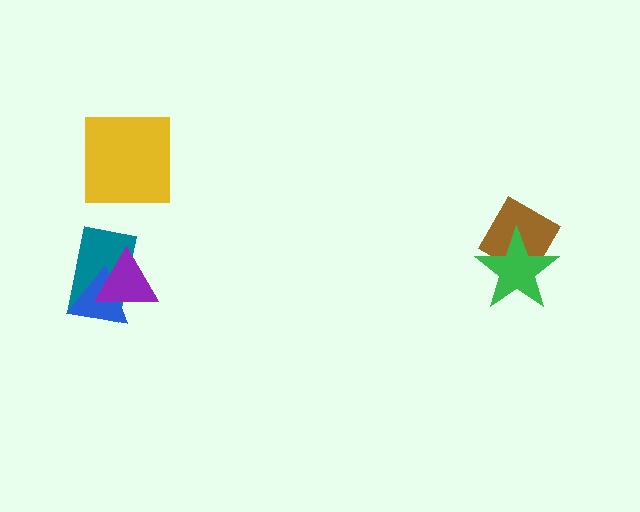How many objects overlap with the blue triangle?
2 objects overlap with the blue triangle.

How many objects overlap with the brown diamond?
1 object overlaps with the brown diamond.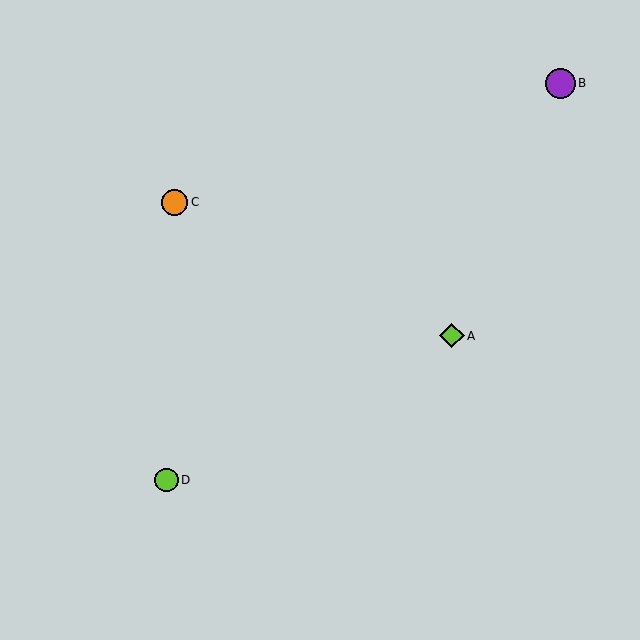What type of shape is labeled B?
Shape B is a purple circle.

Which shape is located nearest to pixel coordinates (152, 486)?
The lime circle (labeled D) at (166, 480) is nearest to that location.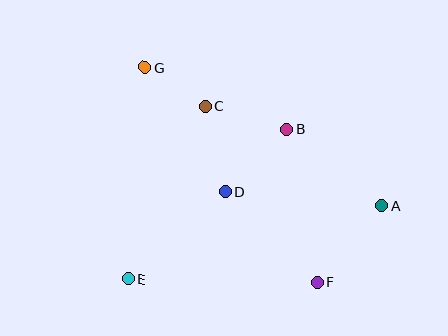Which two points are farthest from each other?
Points F and G are farthest from each other.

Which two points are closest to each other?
Points C and G are closest to each other.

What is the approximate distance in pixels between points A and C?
The distance between A and C is approximately 202 pixels.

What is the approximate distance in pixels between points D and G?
The distance between D and G is approximately 148 pixels.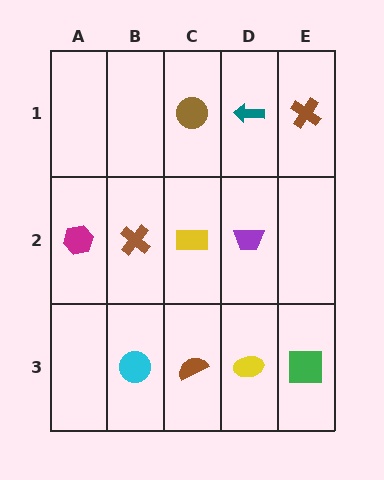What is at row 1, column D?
A teal arrow.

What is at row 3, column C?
A brown semicircle.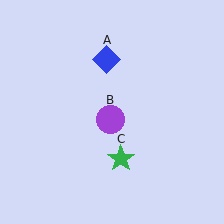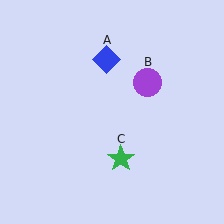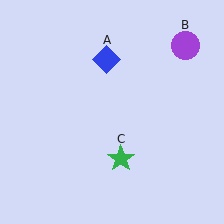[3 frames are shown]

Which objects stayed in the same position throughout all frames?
Blue diamond (object A) and green star (object C) remained stationary.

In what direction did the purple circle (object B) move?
The purple circle (object B) moved up and to the right.